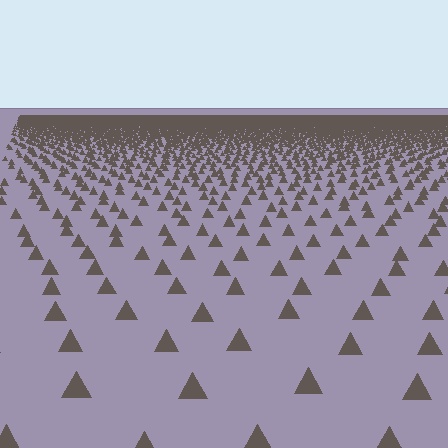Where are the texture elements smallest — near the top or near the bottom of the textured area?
Near the top.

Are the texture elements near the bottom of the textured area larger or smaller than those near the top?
Larger. Near the bottom, elements are closer to the viewer and appear at a bigger on-screen size.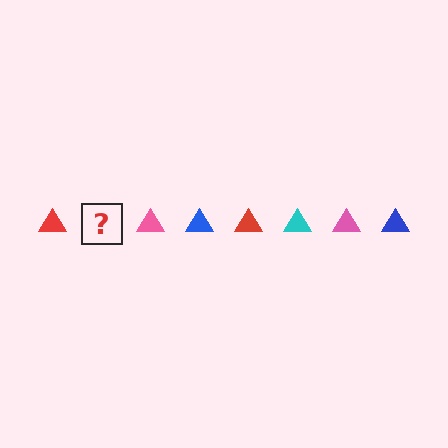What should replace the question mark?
The question mark should be replaced with a cyan triangle.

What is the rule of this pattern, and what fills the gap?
The rule is that the pattern cycles through red, cyan, pink, blue triangles. The gap should be filled with a cyan triangle.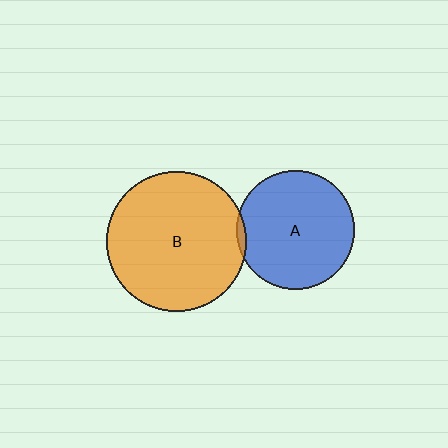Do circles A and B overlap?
Yes.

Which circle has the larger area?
Circle B (orange).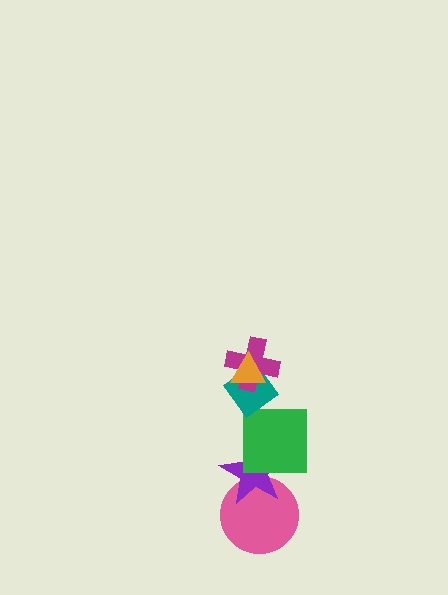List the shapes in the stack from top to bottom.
From top to bottom: the orange triangle, the magenta cross, the teal diamond, the green square, the purple star, the pink circle.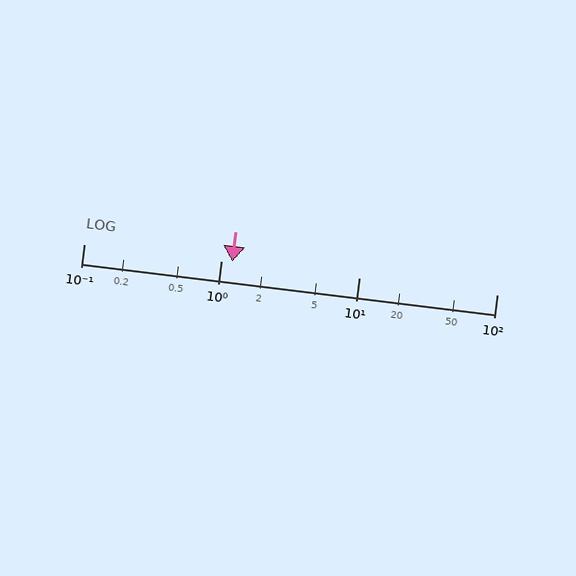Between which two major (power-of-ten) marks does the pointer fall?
The pointer is between 1 and 10.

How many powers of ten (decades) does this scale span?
The scale spans 3 decades, from 0.1 to 100.